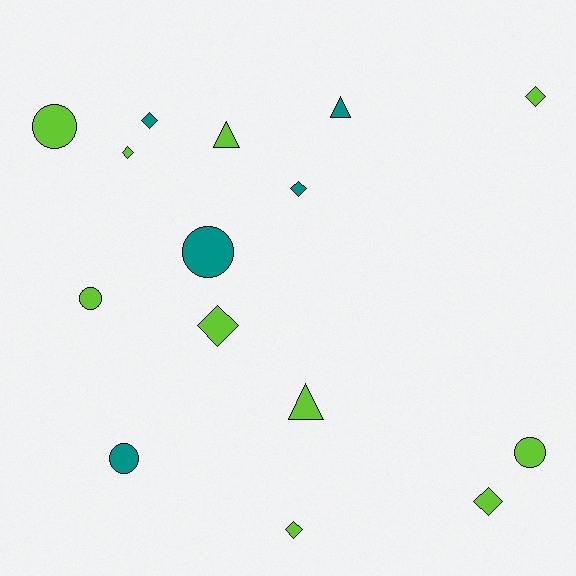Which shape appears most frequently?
Diamond, with 7 objects.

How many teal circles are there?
There are 2 teal circles.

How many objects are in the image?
There are 15 objects.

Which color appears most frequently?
Lime, with 10 objects.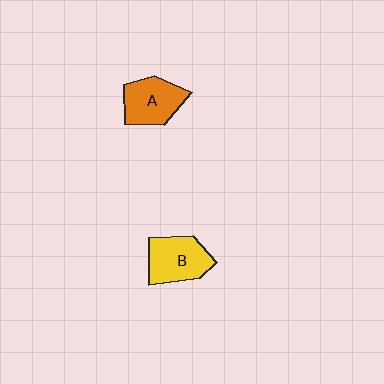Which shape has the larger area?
Shape B (yellow).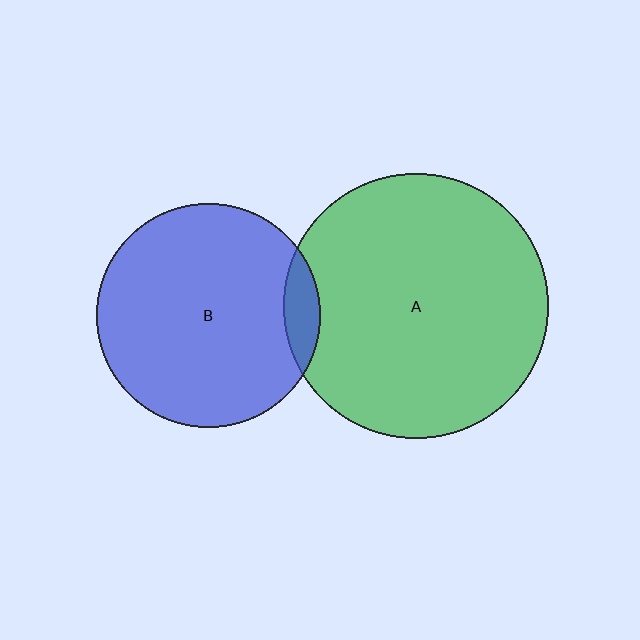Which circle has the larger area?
Circle A (green).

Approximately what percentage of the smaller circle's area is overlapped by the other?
Approximately 10%.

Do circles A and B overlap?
Yes.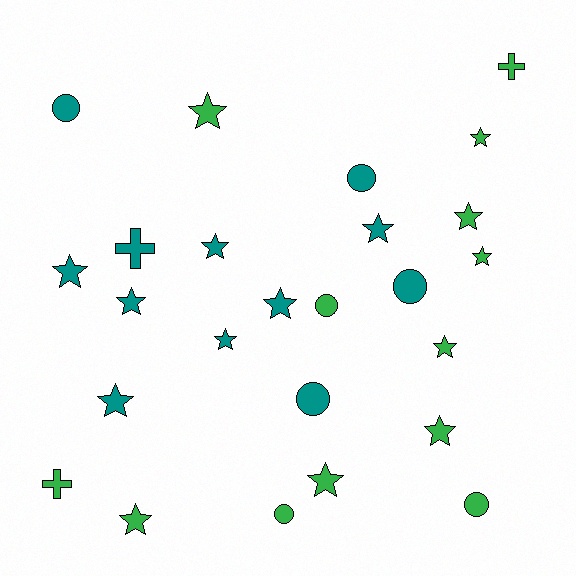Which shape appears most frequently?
Star, with 15 objects.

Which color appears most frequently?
Green, with 13 objects.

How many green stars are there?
There are 8 green stars.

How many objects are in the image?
There are 25 objects.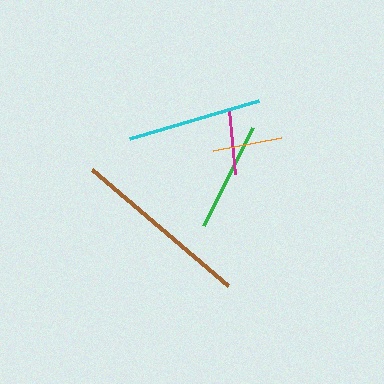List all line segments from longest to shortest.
From longest to shortest: brown, cyan, green, orange, magenta.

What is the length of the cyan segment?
The cyan segment is approximately 134 pixels long.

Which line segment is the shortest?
The magenta line is the shortest at approximately 64 pixels.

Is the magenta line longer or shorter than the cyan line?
The cyan line is longer than the magenta line.